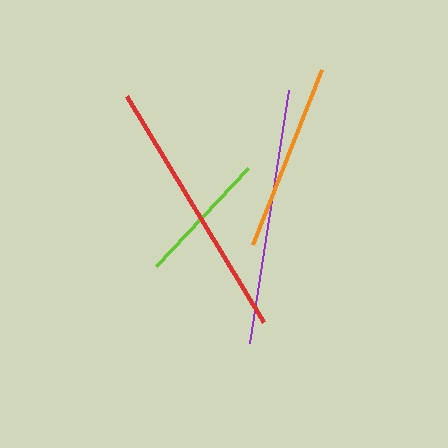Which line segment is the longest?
The red line is the longest at approximately 264 pixels.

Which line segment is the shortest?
The lime line is the shortest at approximately 135 pixels.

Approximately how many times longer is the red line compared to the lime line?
The red line is approximately 2.0 times the length of the lime line.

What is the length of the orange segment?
The orange segment is approximately 189 pixels long.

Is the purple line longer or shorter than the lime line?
The purple line is longer than the lime line.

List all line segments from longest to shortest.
From longest to shortest: red, purple, orange, lime.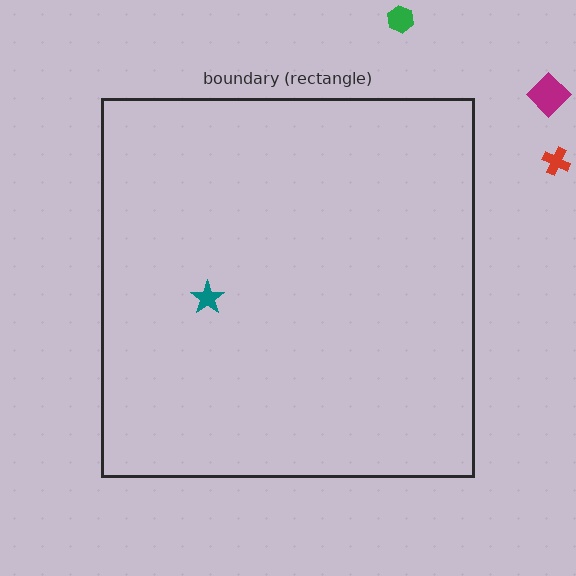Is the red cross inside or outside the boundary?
Outside.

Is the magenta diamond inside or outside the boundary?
Outside.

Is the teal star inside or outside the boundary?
Inside.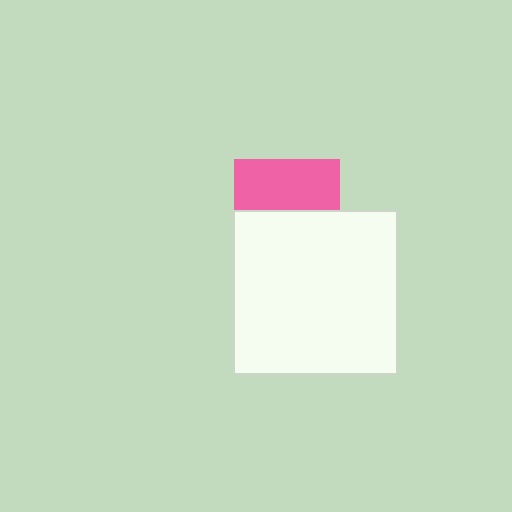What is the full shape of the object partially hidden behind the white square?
The partially hidden object is a pink square.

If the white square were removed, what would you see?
You would see the complete pink square.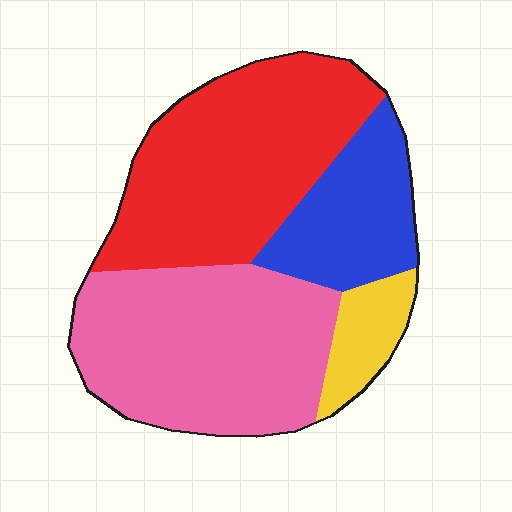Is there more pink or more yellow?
Pink.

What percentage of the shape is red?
Red takes up about three eighths (3/8) of the shape.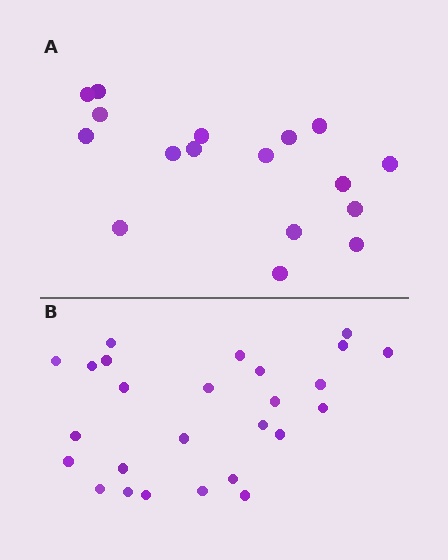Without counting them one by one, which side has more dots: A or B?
Region B (the bottom region) has more dots.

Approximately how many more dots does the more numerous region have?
Region B has roughly 8 or so more dots than region A.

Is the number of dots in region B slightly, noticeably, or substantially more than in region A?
Region B has substantially more. The ratio is roughly 1.5 to 1.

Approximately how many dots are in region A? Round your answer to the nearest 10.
About 20 dots. (The exact count is 17, which rounds to 20.)